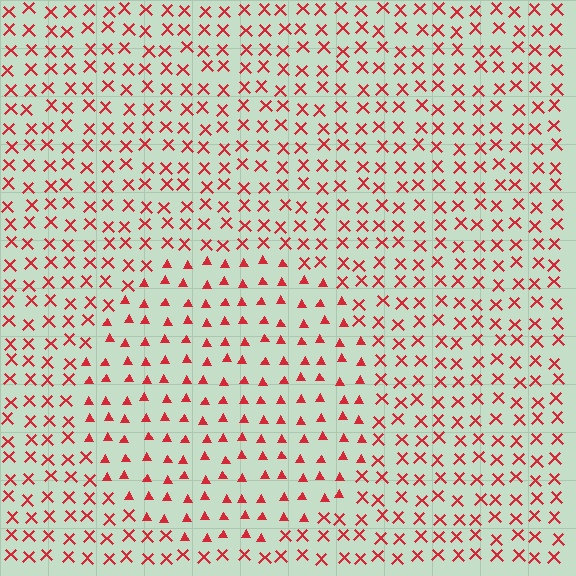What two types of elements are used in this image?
The image uses triangles inside the circle region and X marks outside it.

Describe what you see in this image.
The image is filled with small red elements arranged in a uniform grid. A circle-shaped region contains triangles, while the surrounding area contains X marks. The boundary is defined purely by the change in element shape.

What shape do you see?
I see a circle.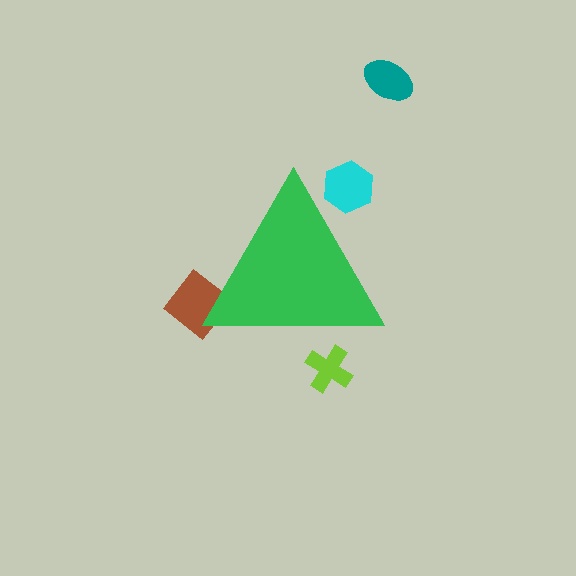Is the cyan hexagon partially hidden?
Yes, the cyan hexagon is partially hidden behind the green triangle.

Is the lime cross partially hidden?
Yes, the lime cross is partially hidden behind the green triangle.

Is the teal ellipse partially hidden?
No, the teal ellipse is fully visible.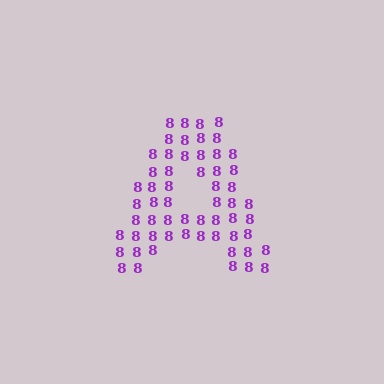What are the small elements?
The small elements are digit 8's.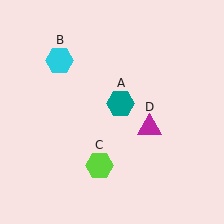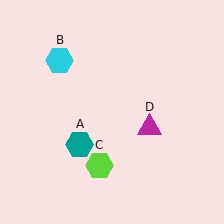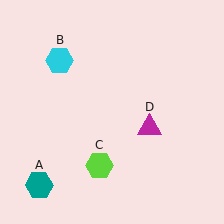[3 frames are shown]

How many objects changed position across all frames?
1 object changed position: teal hexagon (object A).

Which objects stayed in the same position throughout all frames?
Cyan hexagon (object B) and lime hexagon (object C) and magenta triangle (object D) remained stationary.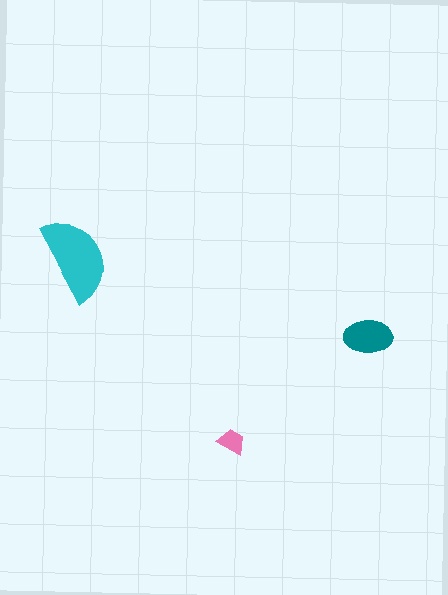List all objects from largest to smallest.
The cyan semicircle, the teal ellipse, the pink trapezoid.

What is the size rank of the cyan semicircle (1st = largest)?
1st.